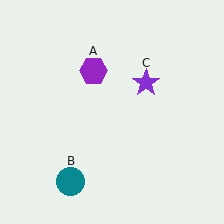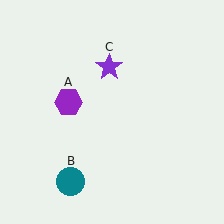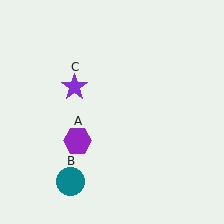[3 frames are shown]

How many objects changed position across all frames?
2 objects changed position: purple hexagon (object A), purple star (object C).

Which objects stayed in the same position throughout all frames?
Teal circle (object B) remained stationary.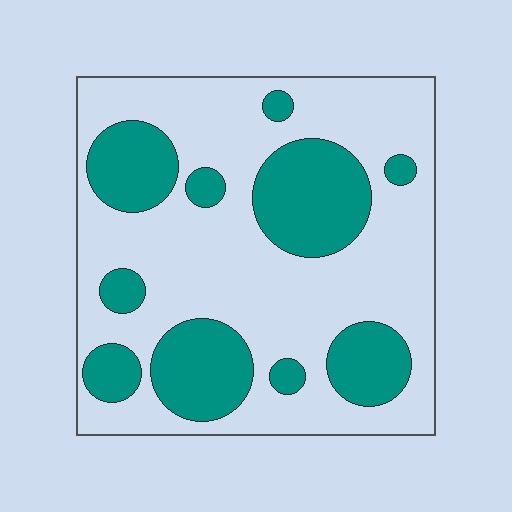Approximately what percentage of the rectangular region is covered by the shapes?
Approximately 30%.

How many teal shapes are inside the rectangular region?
10.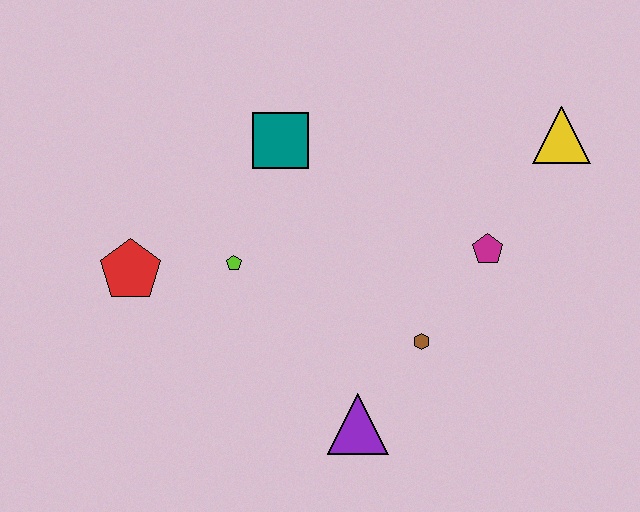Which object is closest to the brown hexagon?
The purple triangle is closest to the brown hexagon.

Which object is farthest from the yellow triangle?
The red pentagon is farthest from the yellow triangle.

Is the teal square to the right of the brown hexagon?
No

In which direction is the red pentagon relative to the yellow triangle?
The red pentagon is to the left of the yellow triangle.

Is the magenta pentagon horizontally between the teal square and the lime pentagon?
No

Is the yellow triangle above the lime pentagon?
Yes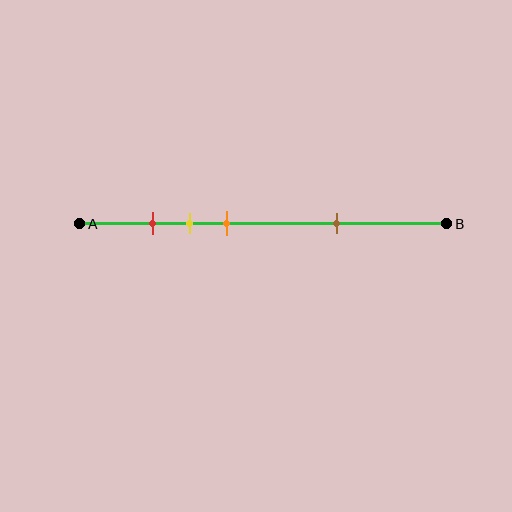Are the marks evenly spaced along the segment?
No, the marks are not evenly spaced.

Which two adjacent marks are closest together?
The red and yellow marks are the closest adjacent pair.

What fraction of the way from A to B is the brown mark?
The brown mark is approximately 70% (0.7) of the way from A to B.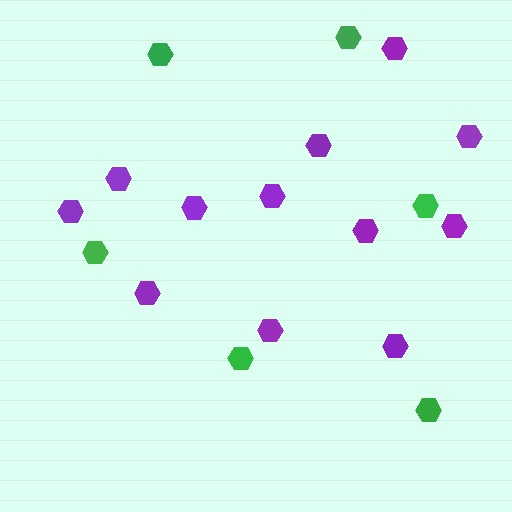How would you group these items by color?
There are 2 groups: one group of purple hexagons (12) and one group of green hexagons (6).